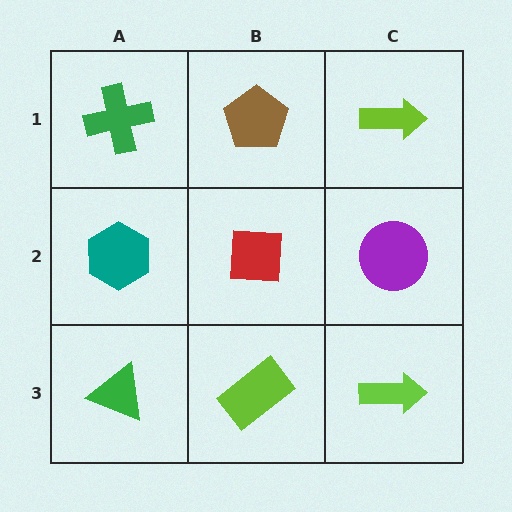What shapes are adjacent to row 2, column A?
A green cross (row 1, column A), a green triangle (row 3, column A), a red square (row 2, column B).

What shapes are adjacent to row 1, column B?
A red square (row 2, column B), a green cross (row 1, column A), a lime arrow (row 1, column C).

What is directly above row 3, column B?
A red square.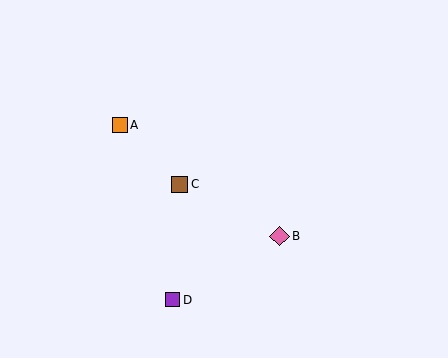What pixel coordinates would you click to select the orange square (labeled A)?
Click at (120, 125) to select the orange square A.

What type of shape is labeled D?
Shape D is a purple square.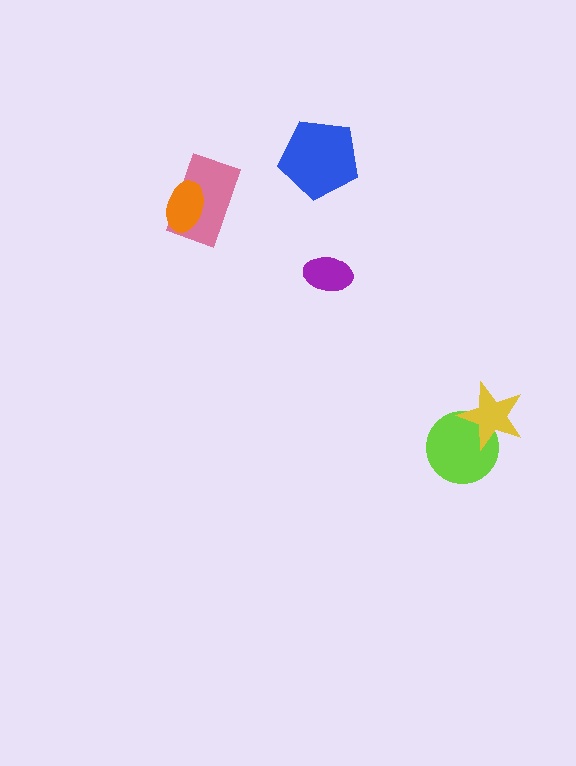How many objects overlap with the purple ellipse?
0 objects overlap with the purple ellipse.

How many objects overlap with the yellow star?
1 object overlaps with the yellow star.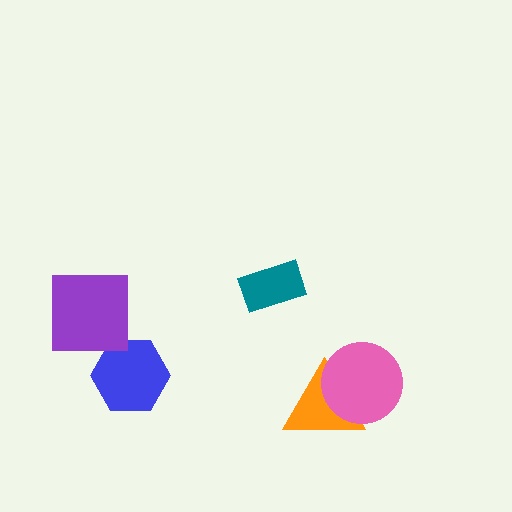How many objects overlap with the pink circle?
1 object overlaps with the pink circle.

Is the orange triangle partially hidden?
Yes, it is partially covered by another shape.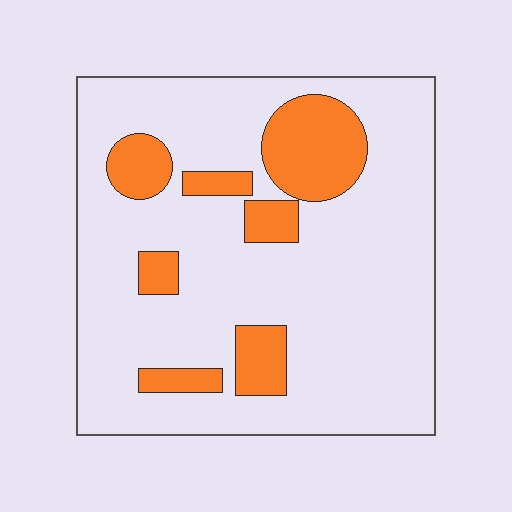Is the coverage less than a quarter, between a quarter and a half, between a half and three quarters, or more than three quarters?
Less than a quarter.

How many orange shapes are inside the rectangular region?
7.